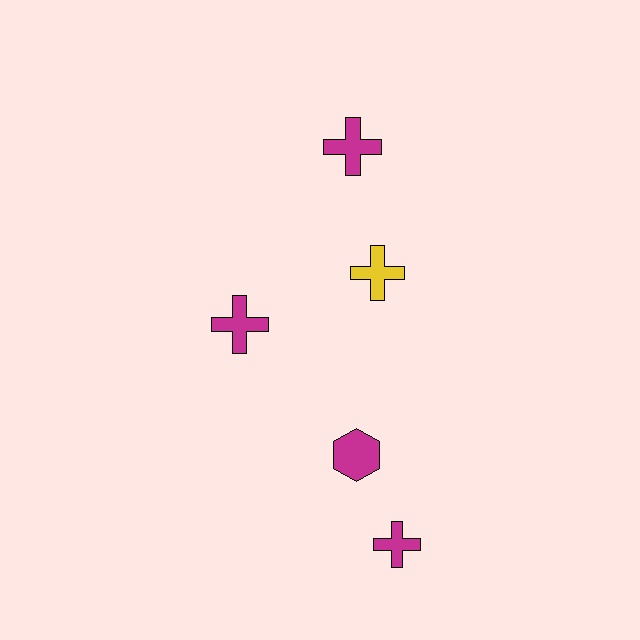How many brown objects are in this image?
There are no brown objects.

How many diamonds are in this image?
There are no diamonds.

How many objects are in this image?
There are 5 objects.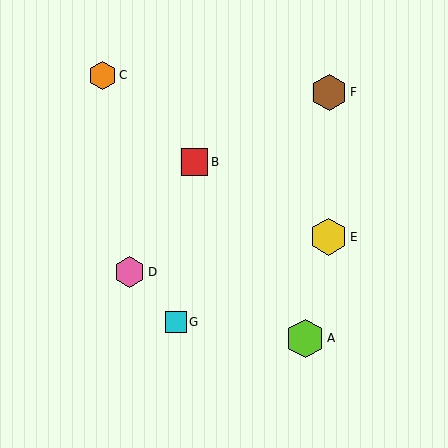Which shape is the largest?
The lime hexagon (labeled A) is the largest.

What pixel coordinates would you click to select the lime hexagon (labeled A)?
Click at (305, 338) to select the lime hexagon A.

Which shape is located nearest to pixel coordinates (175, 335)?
The cyan square (labeled G) at (176, 322) is nearest to that location.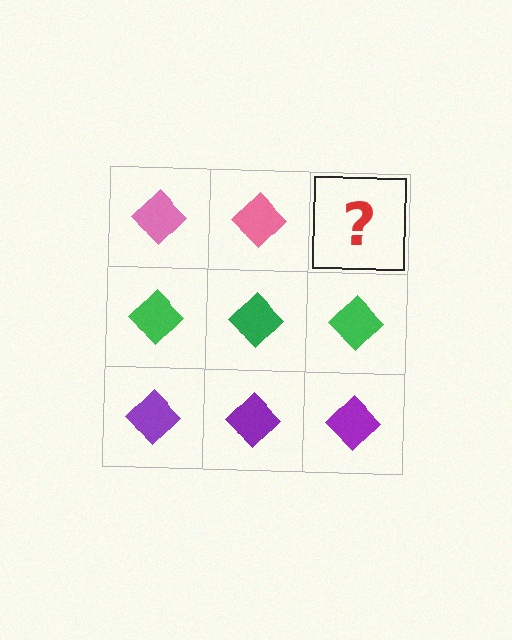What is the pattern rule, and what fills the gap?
The rule is that each row has a consistent color. The gap should be filled with a pink diamond.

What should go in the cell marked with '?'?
The missing cell should contain a pink diamond.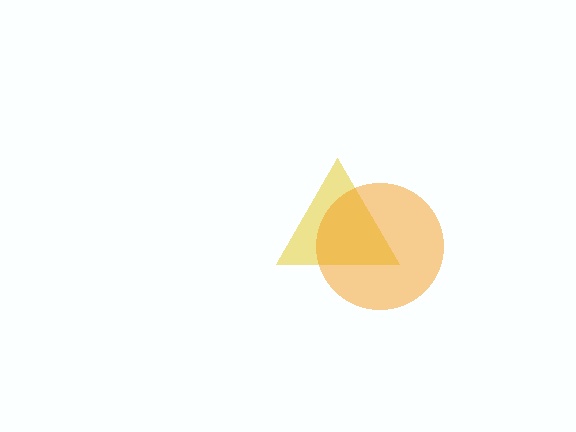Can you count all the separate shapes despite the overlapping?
Yes, there are 2 separate shapes.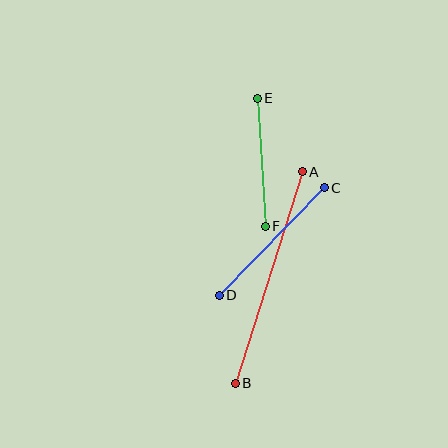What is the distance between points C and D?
The distance is approximately 151 pixels.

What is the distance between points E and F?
The distance is approximately 128 pixels.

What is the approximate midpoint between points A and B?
The midpoint is at approximately (269, 277) pixels.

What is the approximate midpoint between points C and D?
The midpoint is at approximately (272, 242) pixels.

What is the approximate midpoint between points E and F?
The midpoint is at approximately (261, 162) pixels.